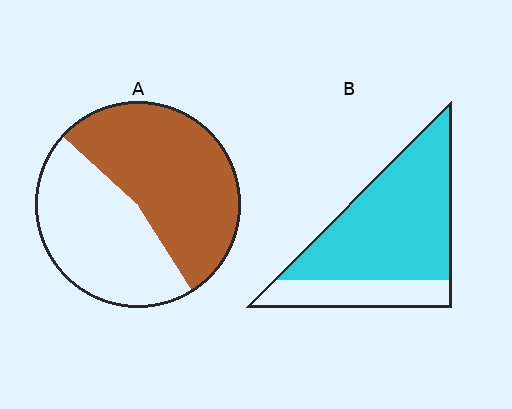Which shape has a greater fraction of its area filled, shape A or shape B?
Shape B.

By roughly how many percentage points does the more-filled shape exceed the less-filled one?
By roughly 20 percentage points (B over A).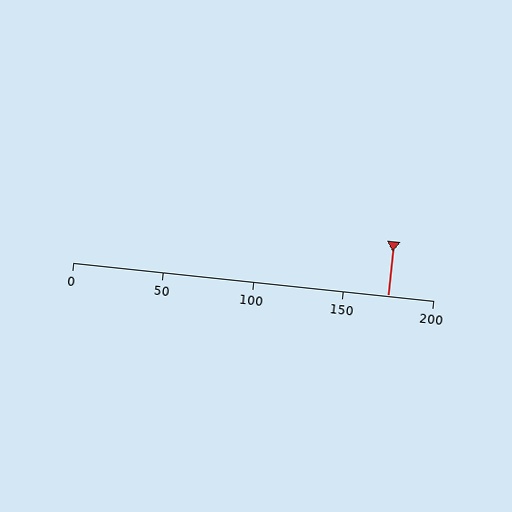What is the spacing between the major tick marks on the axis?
The major ticks are spaced 50 apart.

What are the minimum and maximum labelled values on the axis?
The axis runs from 0 to 200.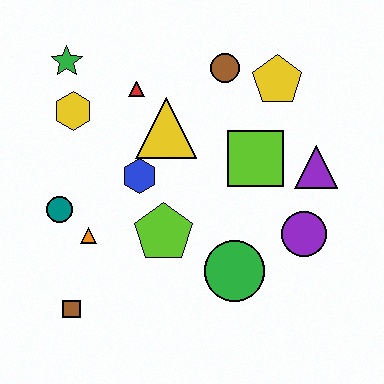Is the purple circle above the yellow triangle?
No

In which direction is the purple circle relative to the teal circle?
The purple circle is to the right of the teal circle.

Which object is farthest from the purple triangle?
The brown square is farthest from the purple triangle.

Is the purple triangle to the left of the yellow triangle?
No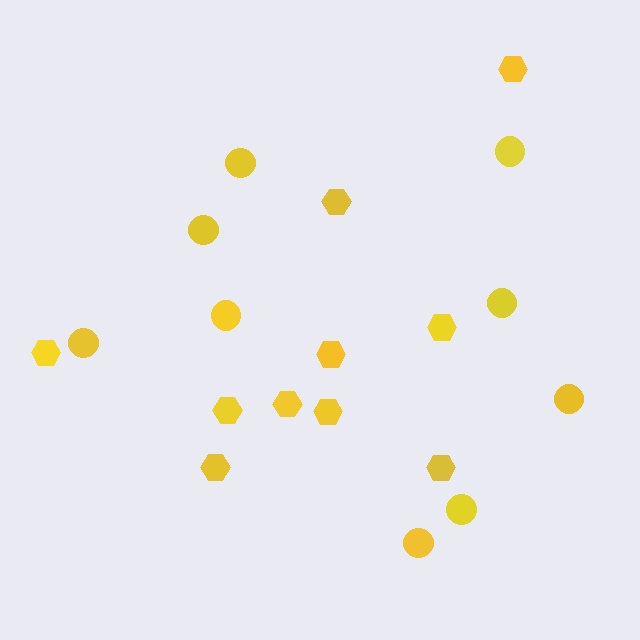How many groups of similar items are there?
There are 2 groups: one group of circles (9) and one group of hexagons (10).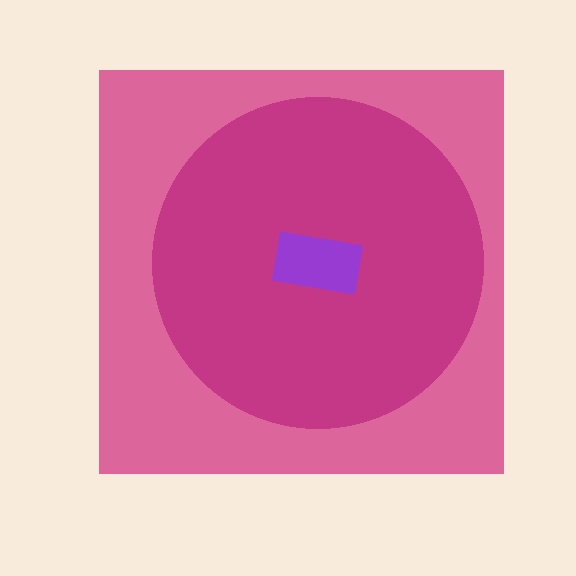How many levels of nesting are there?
3.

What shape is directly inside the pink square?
The magenta circle.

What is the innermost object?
The purple rectangle.